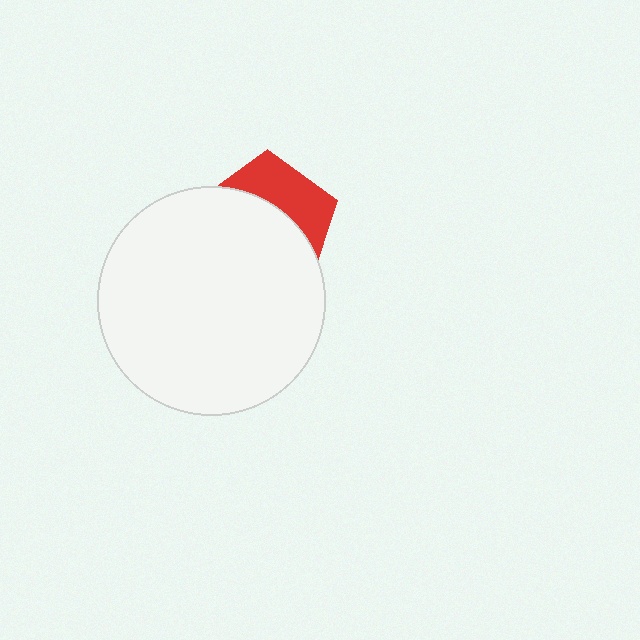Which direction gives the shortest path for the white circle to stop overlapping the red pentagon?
Moving down gives the shortest separation.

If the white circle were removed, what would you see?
You would see the complete red pentagon.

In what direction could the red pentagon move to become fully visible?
The red pentagon could move up. That would shift it out from behind the white circle entirely.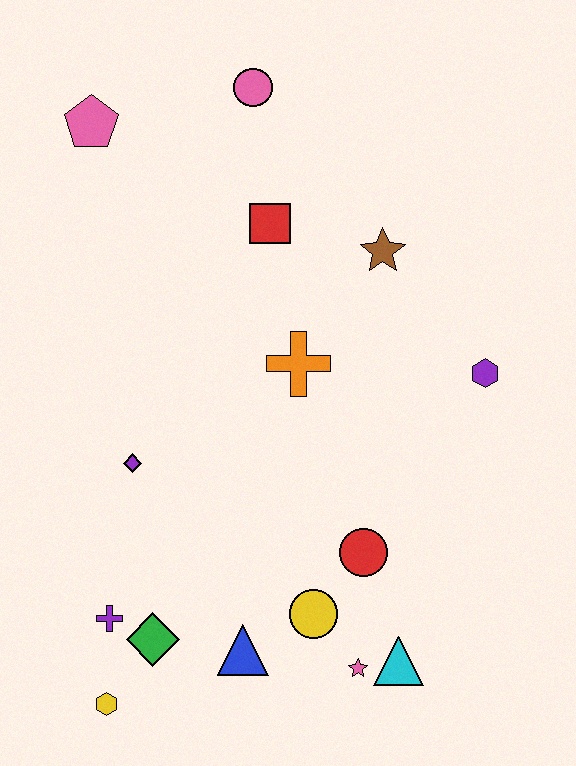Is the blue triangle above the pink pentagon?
No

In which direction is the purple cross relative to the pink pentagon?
The purple cross is below the pink pentagon.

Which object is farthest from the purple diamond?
The pink circle is farthest from the purple diamond.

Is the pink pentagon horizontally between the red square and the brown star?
No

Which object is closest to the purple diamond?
The purple cross is closest to the purple diamond.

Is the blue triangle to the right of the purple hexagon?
No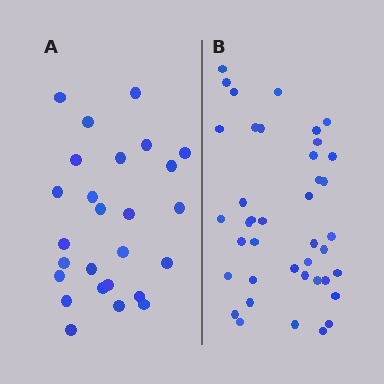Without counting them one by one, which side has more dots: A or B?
Region B (the right region) has more dots.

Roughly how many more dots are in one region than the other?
Region B has approximately 15 more dots than region A.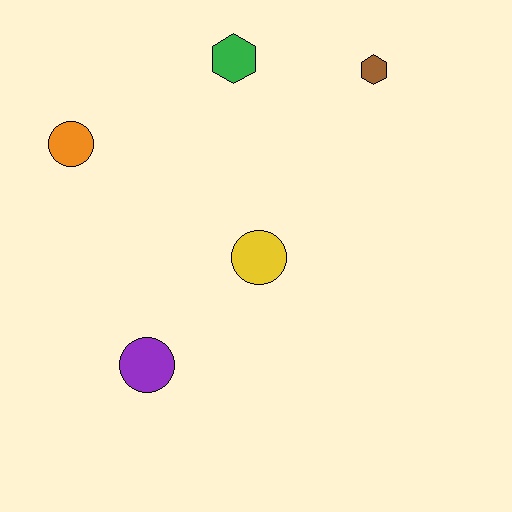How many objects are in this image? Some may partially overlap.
There are 5 objects.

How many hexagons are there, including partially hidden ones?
There are 2 hexagons.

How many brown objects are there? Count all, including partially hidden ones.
There is 1 brown object.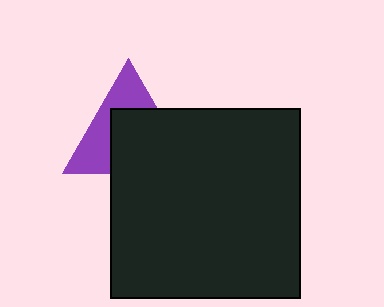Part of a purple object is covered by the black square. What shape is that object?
It is a triangle.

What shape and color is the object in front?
The object in front is a black square.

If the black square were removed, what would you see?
You would see the complete purple triangle.